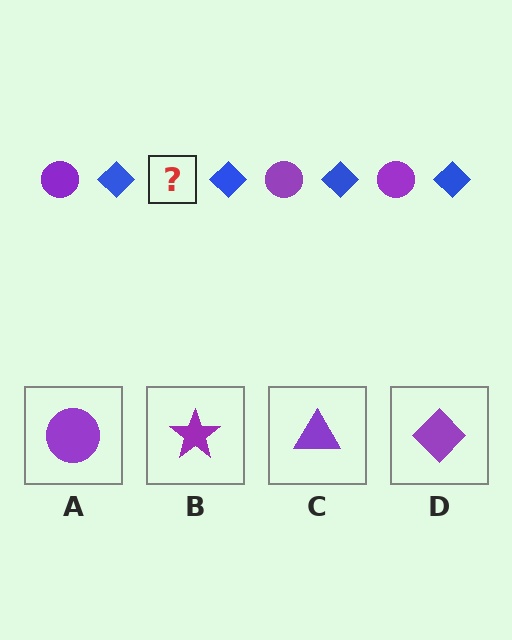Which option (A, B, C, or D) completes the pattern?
A.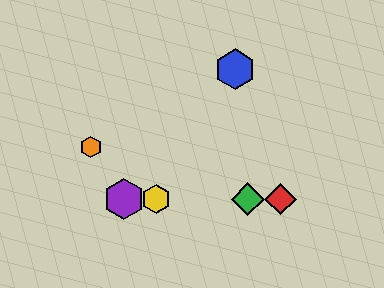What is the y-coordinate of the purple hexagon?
The purple hexagon is at y≈199.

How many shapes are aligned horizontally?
4 shapes (the red diamond, the green diamond, the yellow hexagon, the purple hexagon) are aligned horizontally.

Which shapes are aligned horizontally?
The red diamond, the green diamond, the yellow hexagon, the purple hexagon are aligned horizontally.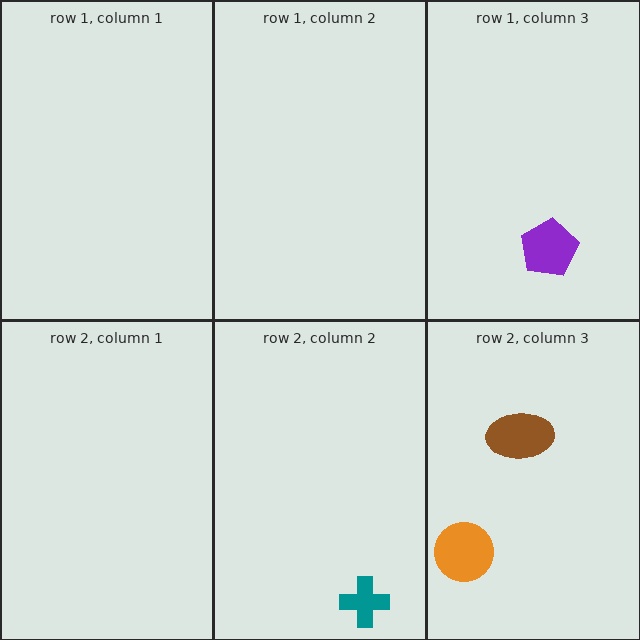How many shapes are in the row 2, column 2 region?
1.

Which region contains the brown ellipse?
The row 2, column 3 region.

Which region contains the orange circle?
The row 2, column 3 region.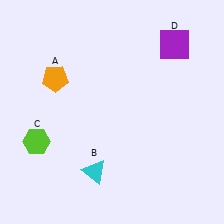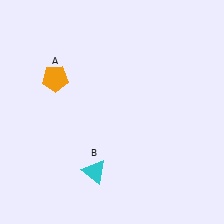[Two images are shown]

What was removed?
The lime hexagon (C), the purple square (D) were removed in Image 2.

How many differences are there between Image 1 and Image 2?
There are 2 differences between the two images.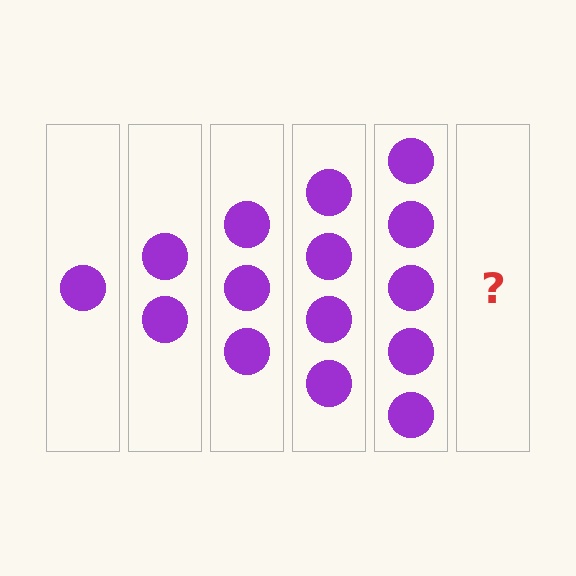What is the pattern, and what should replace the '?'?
The pattern is that each step adds one more circle. The '?' should be 6 circles.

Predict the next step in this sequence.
The next step is 6 circles.